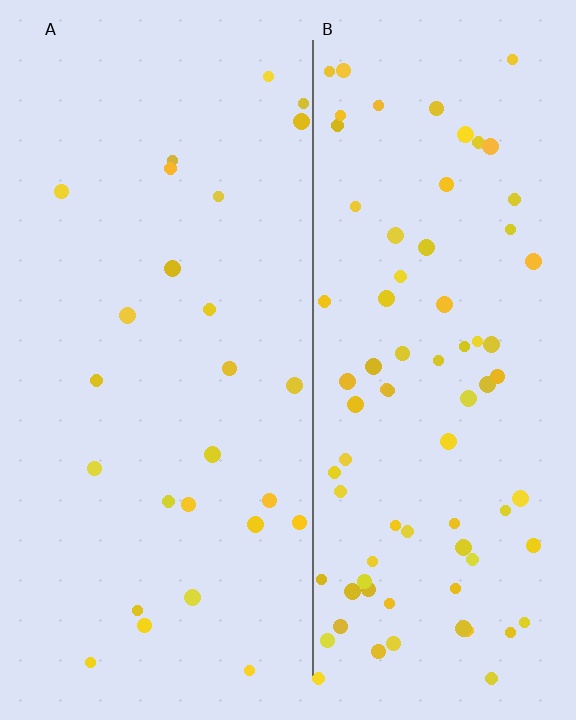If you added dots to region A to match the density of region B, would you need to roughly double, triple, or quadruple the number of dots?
Approximately triple.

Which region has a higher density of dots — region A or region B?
B (the right).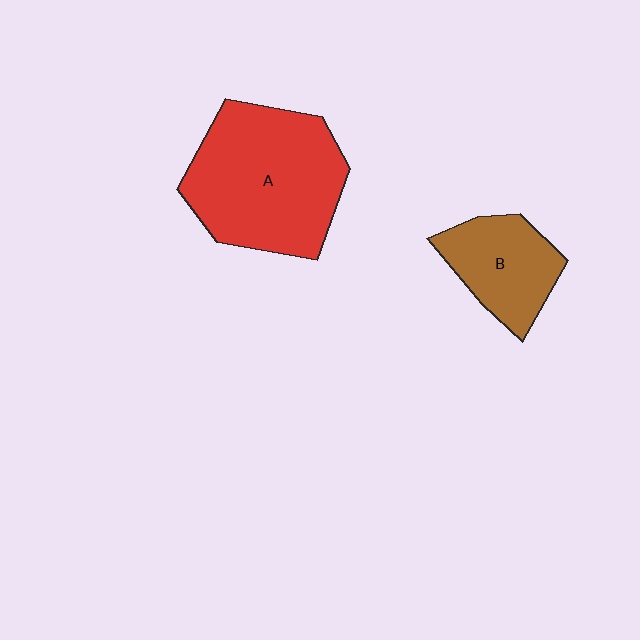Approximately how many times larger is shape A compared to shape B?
Approximately 2.0 times.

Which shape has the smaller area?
Shape B (brown).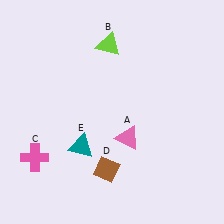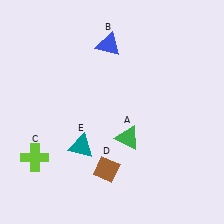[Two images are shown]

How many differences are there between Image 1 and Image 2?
There are 3 differences between the two images.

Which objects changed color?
A changed from pink to green. B changed from lime to blue. C changed from pink to lime.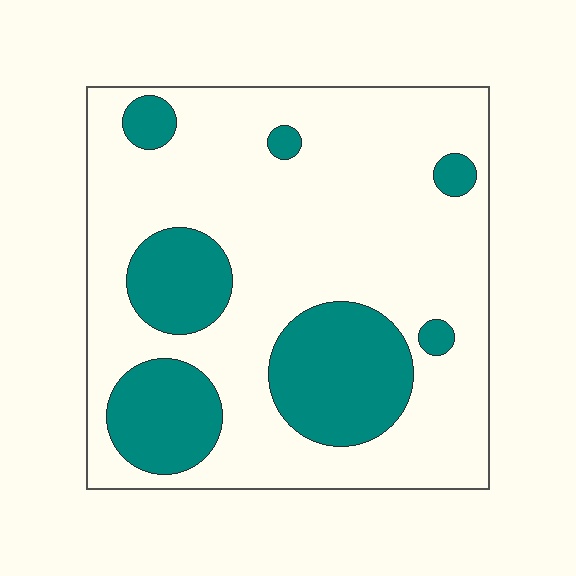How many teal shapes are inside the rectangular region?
7.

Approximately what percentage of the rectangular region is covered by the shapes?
Approximately 25%.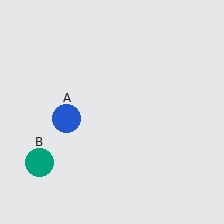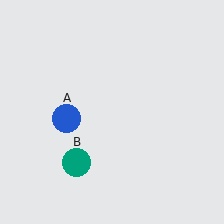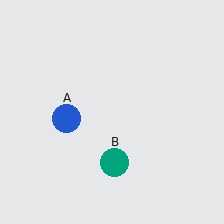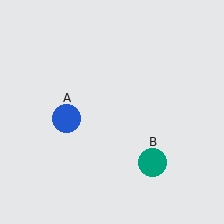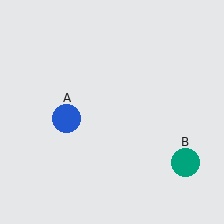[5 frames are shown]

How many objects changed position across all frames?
1 object changed position: teal circle (object B).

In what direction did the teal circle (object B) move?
The teal circle (object B) moved right.